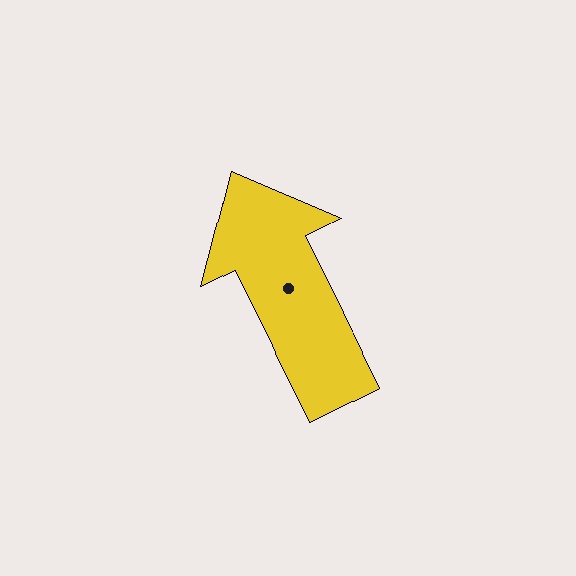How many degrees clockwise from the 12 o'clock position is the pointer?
Approximately 334 degrees.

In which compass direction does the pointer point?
Northwest.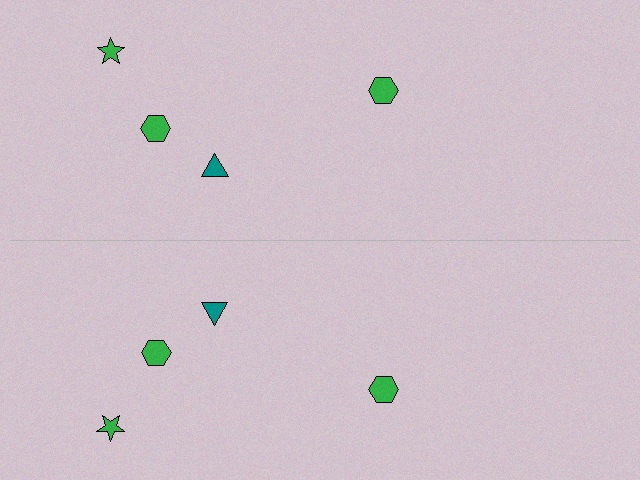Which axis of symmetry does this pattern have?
The pattern has a horizontal axis of symmetry running through the center of the image.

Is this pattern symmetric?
Yes, this pattern has bilateral (reflection) symmetry.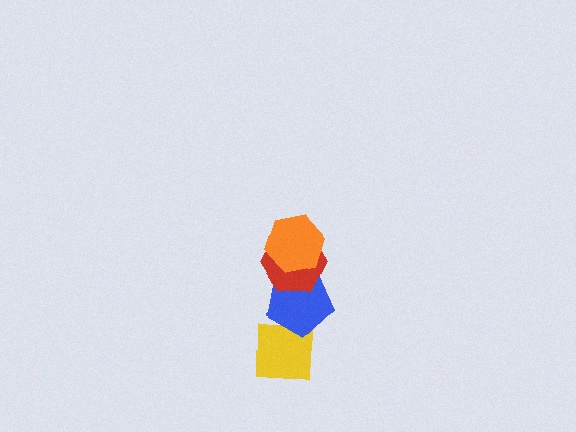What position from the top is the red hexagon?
The red hexagon is 2nd from the top.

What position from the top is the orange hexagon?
The orange hexagon is 1st from the top.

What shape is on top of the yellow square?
The blue pentagon is on top of the yellow square.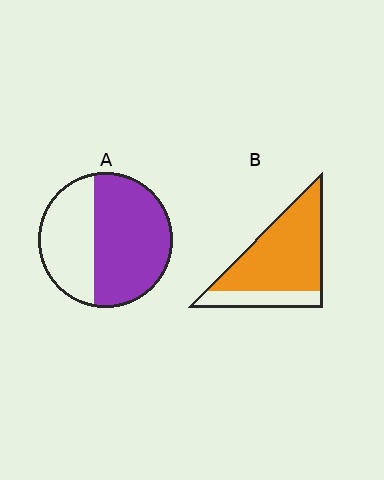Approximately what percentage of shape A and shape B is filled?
A is approximately 60% and B is approximately 75%.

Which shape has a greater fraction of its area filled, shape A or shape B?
Shape B.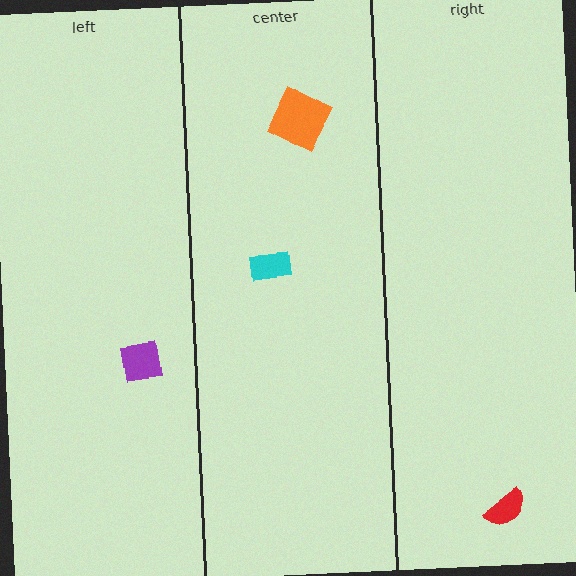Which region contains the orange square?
The center region.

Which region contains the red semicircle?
The right region.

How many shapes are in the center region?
2.